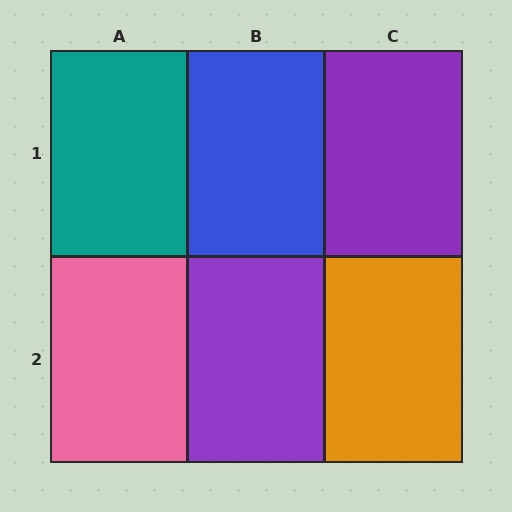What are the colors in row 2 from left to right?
Pink, purple, orange.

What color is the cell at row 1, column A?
Teal.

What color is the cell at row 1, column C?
Purple.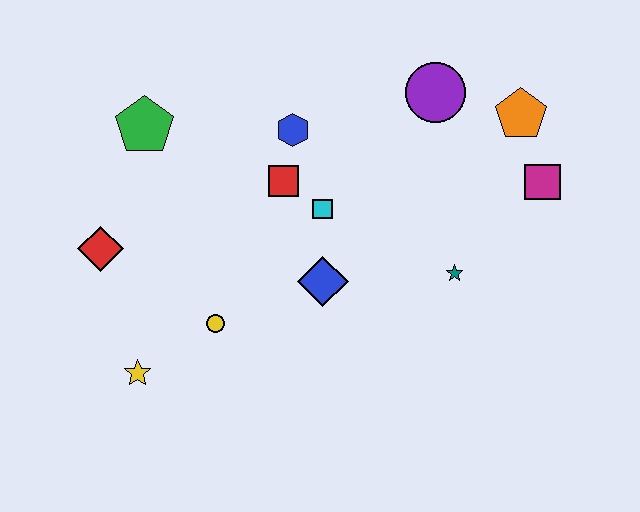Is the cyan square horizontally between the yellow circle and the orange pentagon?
Yes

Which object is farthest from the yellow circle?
The orange pentagon is farthest from the yellow circle.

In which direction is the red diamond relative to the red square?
The red diamond is to the left of the red square.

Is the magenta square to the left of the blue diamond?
No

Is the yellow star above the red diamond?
No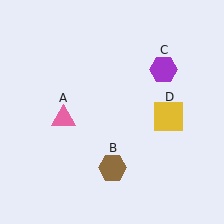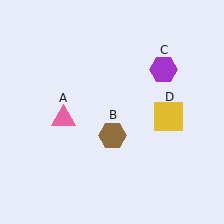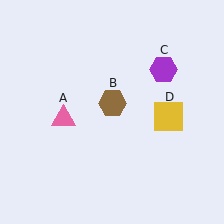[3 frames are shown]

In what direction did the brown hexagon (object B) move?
The brown hexagon (object B) moved up.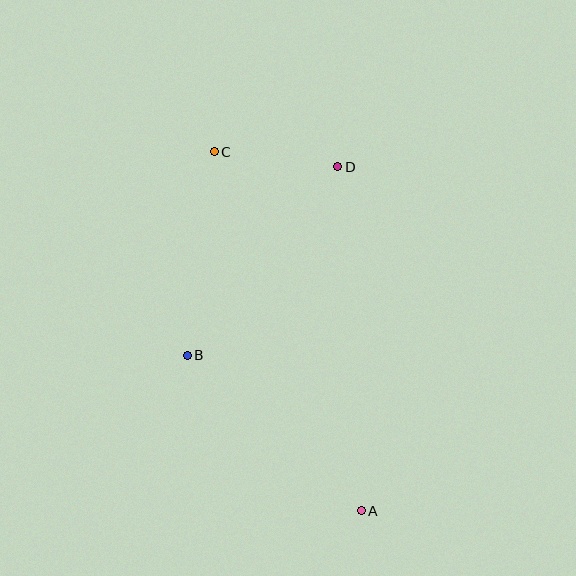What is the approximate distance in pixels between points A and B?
The distance between A and B is approximately 233 pixels.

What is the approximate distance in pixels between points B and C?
The distance between B and C is approximately 205 pixels.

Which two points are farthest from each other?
Points A and C are farthest from each other.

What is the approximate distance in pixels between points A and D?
The distance between A and D is approximately 345 pixels.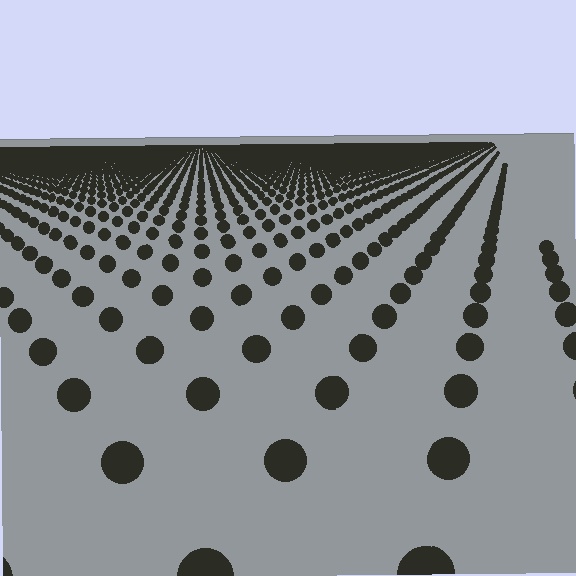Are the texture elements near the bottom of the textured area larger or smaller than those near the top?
Larger. Near the bottom, elements are closer to the viewer and appear at a bigger on-screen size.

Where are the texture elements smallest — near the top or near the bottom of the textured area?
Near the top.